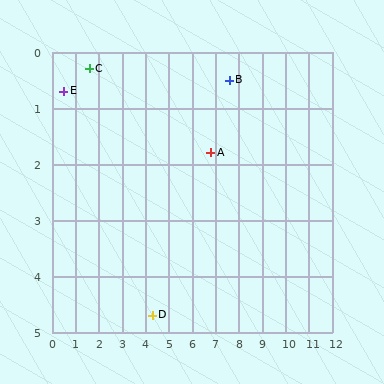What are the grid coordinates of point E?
Point E is at approximately (0.5, 0.7).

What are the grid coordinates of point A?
Point A is at approximately (6.8, 1.8).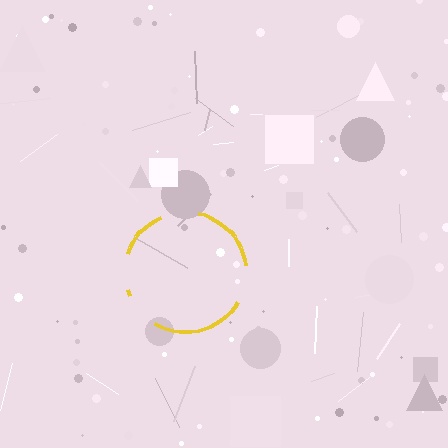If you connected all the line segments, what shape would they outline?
They would outline a circle.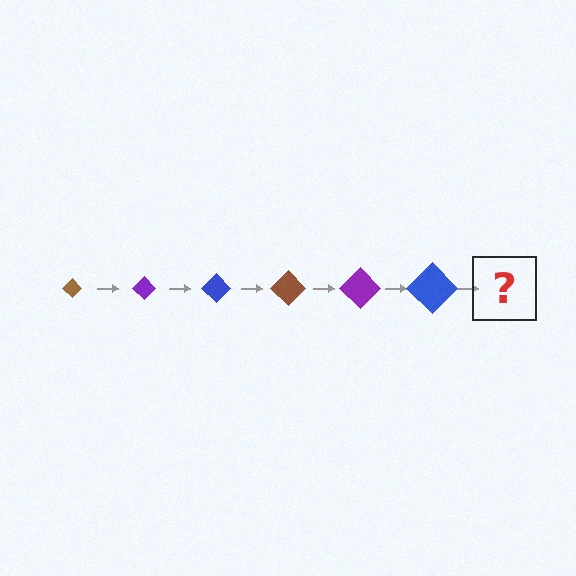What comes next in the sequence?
The next element should be a brown diamond, larger than the previous one.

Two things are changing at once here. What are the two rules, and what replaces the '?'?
The two rules are that the diamond grows larger each step and the color cycles through brown, purple, and blue. The '?' should be a brown diamond, larger than the previous one.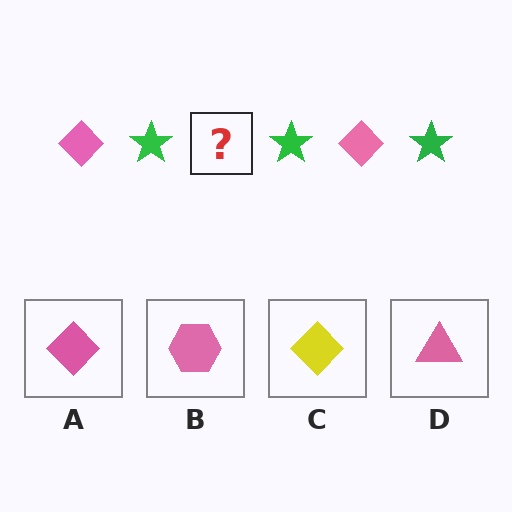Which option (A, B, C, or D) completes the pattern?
A.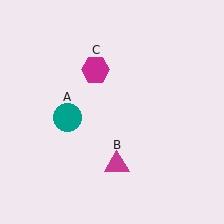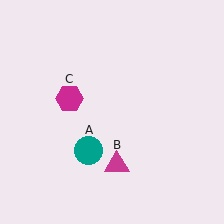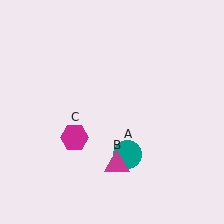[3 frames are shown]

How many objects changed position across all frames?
2 objects changed position: teal circle (object A), magenta hexagon (object C).